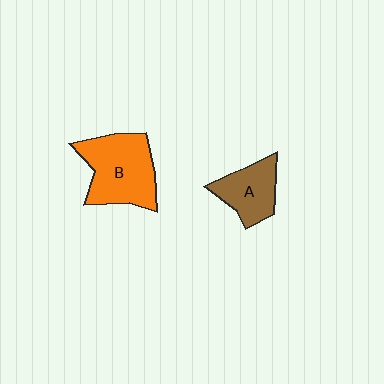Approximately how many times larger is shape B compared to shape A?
Approximately 1.6 times.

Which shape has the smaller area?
Shape A (brown).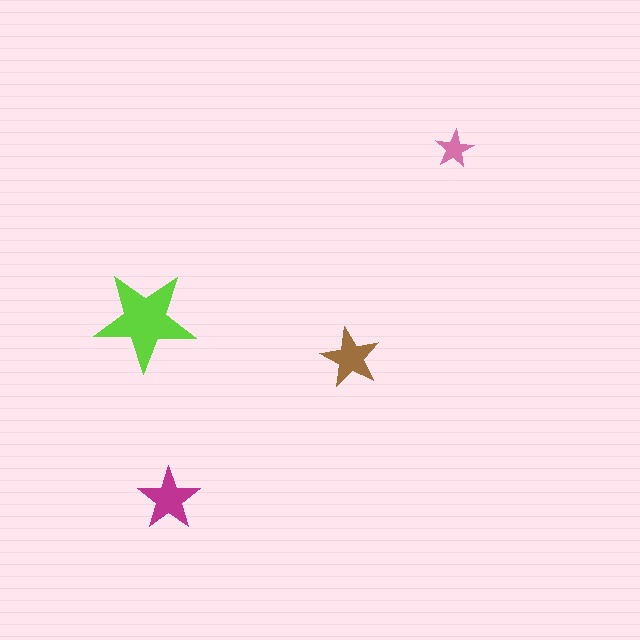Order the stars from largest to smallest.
the lime one, the magenta one, the brown one, the pink one.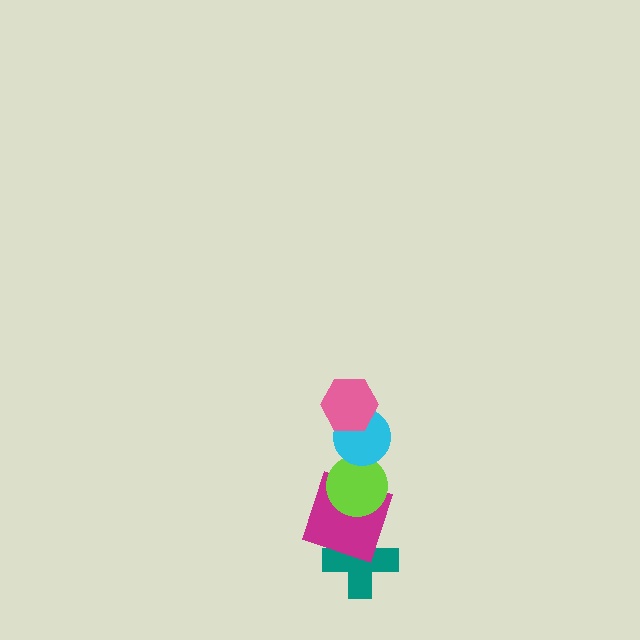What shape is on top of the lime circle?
The cyan circle is on top of the lime circle.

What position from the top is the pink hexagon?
The pink hexagon is 1st from the top.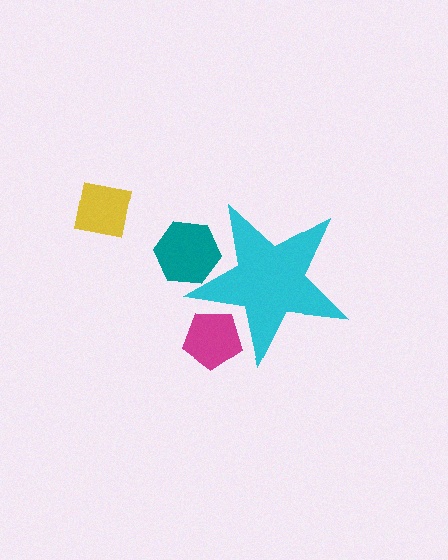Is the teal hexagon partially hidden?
Yes, the teal hexagon is partially hidden behind the cyan star.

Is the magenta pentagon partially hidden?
Yes, the magenta pentagon is partially hidden behind the cyan star.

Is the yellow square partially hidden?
No, the yellow square is fully visible.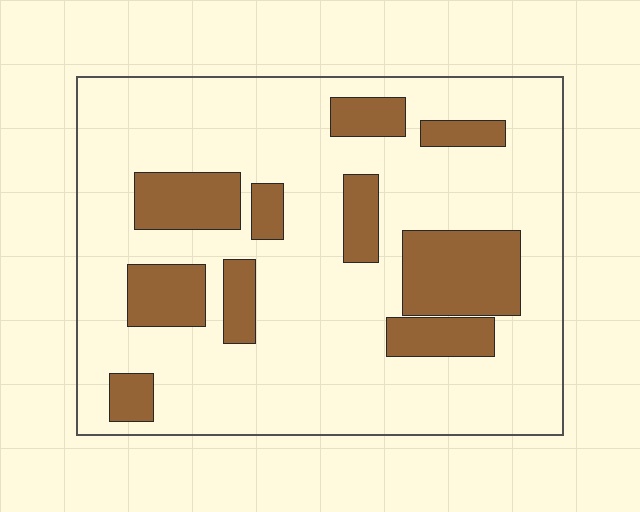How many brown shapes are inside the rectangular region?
10.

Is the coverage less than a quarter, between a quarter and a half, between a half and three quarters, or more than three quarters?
Less than a quarter.